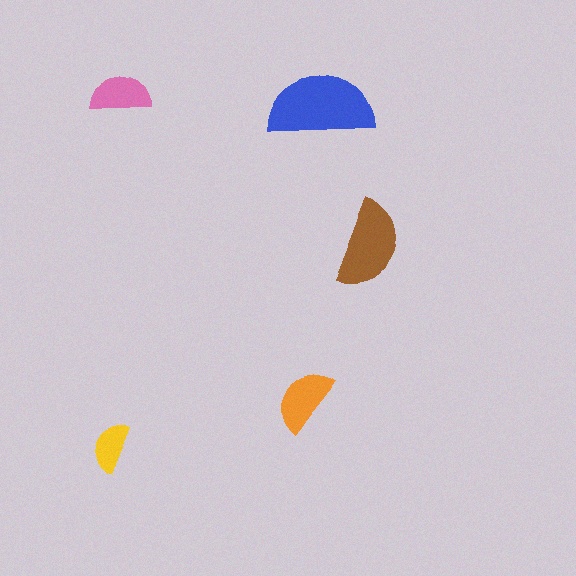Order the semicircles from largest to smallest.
the blue one, the brown one, the orange one, the pink one, the yellow one.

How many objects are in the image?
There are 5 objects in the image.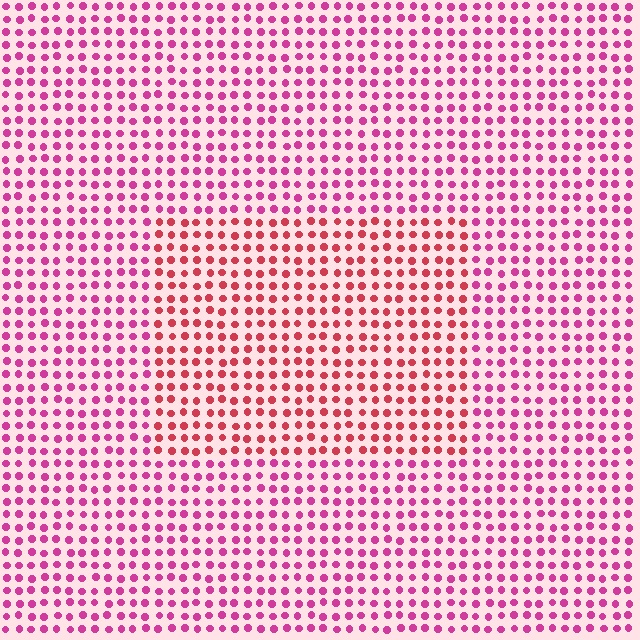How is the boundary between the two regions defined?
The boundary is defined purely by a slight shift in hue (about 31 degrees). Spacing, size, and orientation are identical on both sides.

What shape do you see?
I see a rectangle.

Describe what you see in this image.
The image is filled with small magenta elements in a uniform arrangement. A rectangle-shaped region is visible where the elements are tinted to a slightly different hue, forming a subtle color boundary.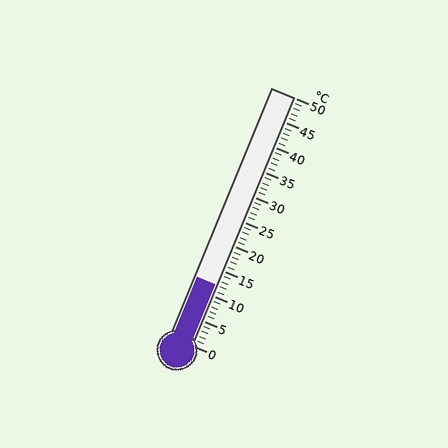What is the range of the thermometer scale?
The thermometer scale ranges from 0°C to 50°C.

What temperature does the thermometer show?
The thermometer shows approximately 12°C.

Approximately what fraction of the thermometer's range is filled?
The thermometer is filled to approximately 25% of its range.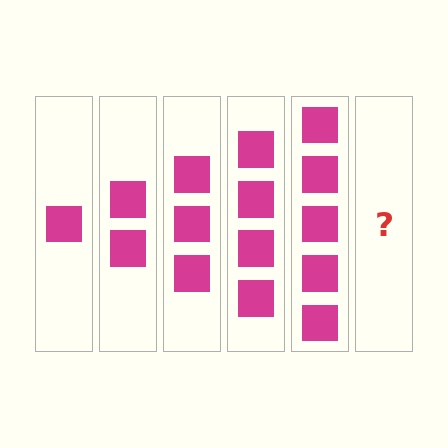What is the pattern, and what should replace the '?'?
The pattern is that each step adds one more square. The '?' should be 6 squares.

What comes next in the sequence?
The next element should be 6 squares.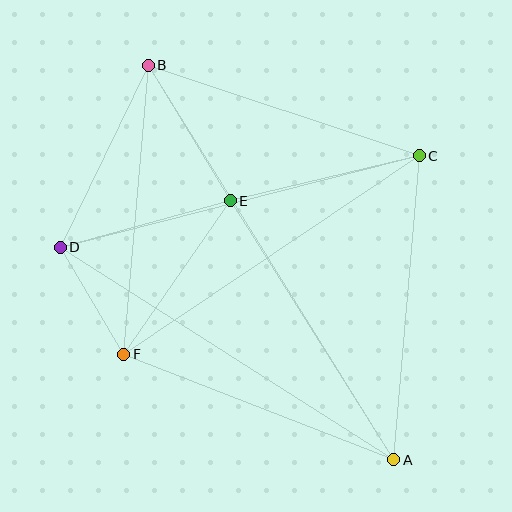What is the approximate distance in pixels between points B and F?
The distance between B and F is approximately 290 pixels.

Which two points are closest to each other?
Points D and F are closest to each other.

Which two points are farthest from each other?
Points A and B are farthest from each other.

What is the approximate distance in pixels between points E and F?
The distance between E and F is approximately 187 pixels.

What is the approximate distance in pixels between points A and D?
The distance between A and D is approximately 396 pixels.